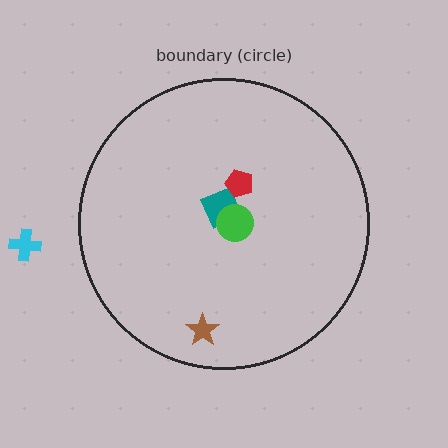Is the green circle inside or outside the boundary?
Inside.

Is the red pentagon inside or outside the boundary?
Inside.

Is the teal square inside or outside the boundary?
Inside.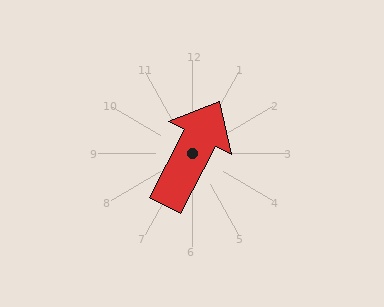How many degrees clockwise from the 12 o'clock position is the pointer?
Approximately 28 degrees.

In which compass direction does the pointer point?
Northeast.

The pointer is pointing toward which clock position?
Roughly 1 o'clock.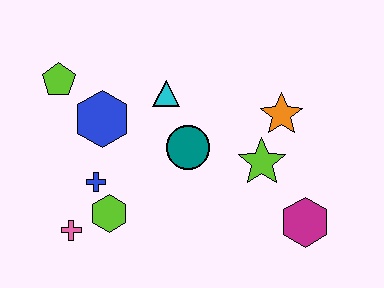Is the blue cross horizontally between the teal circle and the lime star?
No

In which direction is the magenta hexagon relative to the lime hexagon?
The magenta hexagon is to the right of the lime hexagon.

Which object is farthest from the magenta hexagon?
The lime pentagon is farthest from the magenta hexagon.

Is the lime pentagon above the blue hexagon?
Yes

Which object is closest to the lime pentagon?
The blue hexagon is closest to the lime pentagon.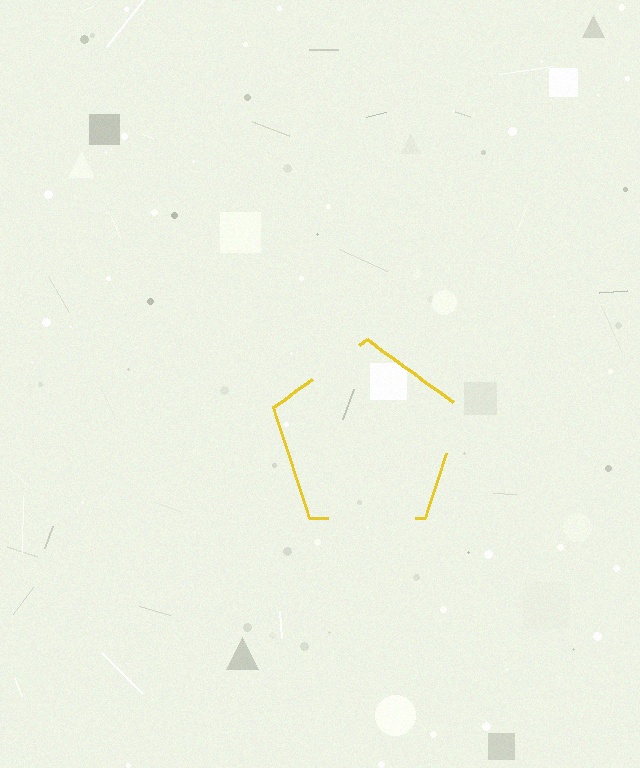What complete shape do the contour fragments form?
The contour fragments form a pentagon.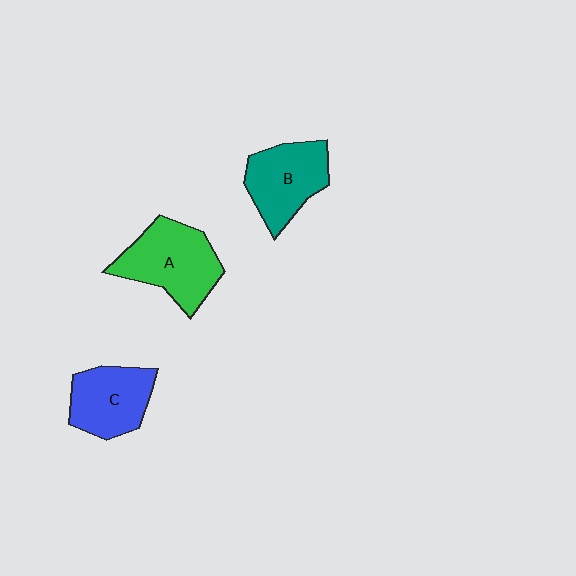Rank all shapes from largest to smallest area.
From largest to smallest: A (green), B (teal), C (blue).